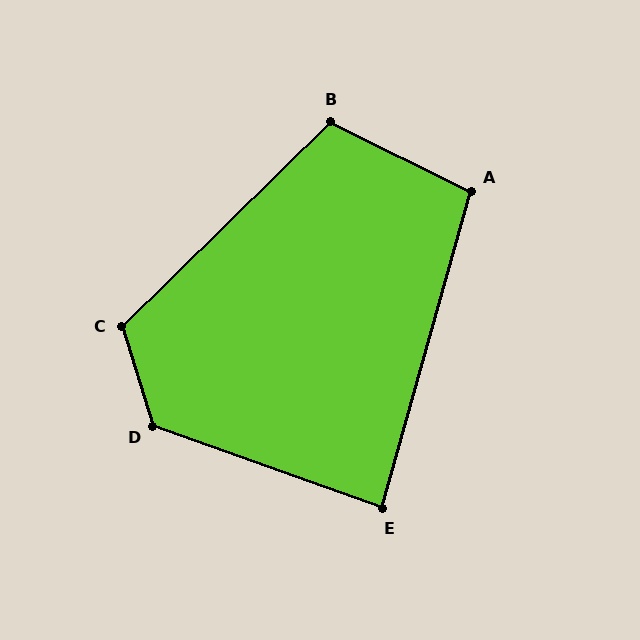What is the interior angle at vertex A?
Approximately 101 degrees (obtuse).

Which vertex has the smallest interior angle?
E, at approximately 86 degrees.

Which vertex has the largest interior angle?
D, at approximately 127 degrees.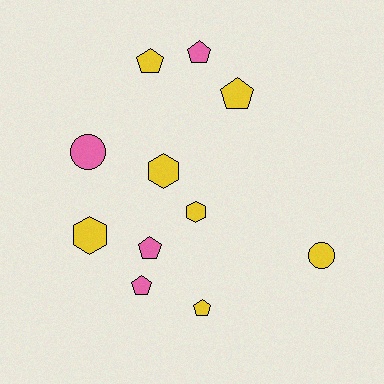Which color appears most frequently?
Yellow, with 7 objects.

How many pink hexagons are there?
There are no pink hexagons.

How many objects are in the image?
There are 11 objects.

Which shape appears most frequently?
Pentagon, with 6 objects.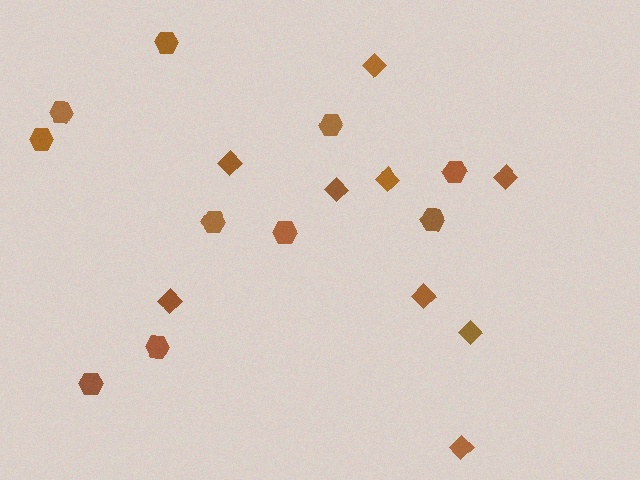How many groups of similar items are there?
There are 2 groups: one group of diamonds (9) and one group of hexagons (10).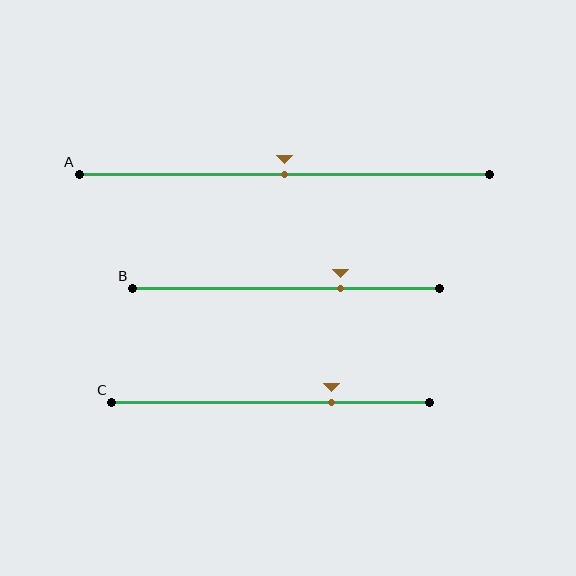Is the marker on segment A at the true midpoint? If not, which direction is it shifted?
Yes, the marker on segment A is at the true midpoint.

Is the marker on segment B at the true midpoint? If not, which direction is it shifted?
No, the marker on segment B is shifted to the right by about 18% of the segment length.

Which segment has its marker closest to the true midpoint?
Segment A has its marker closest to the true midpoint.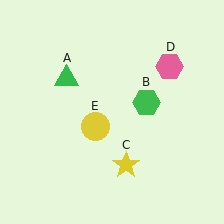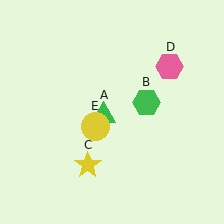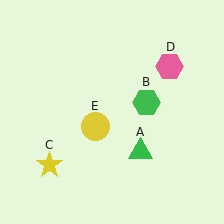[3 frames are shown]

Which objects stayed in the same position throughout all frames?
Green hexagon (object B) and pink hexagon (object D) and yellow circle (object E) remained stationary.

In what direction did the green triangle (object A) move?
The green triangle (object A) moved down and to the right.